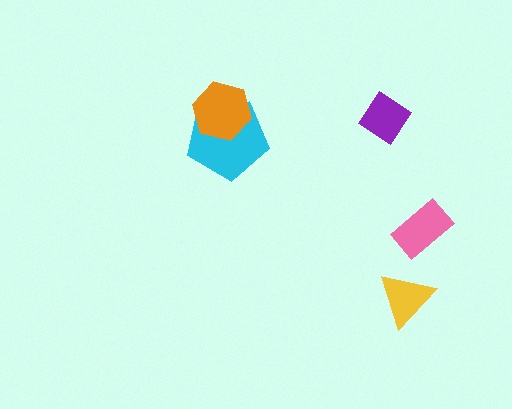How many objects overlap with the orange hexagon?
1 object overlaps with the orange hexagon.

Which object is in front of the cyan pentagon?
The orange hexagon is in front of the cyan pentagon.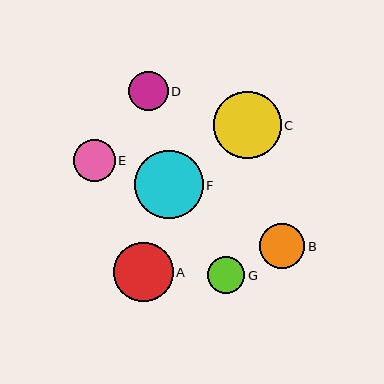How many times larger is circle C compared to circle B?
Circle C is approximately 1.5 times the size of circle B.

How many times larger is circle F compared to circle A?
Circle F is approximately 1.1 times the size of circle A.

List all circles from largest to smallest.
From largest to smallest: F, C, A, B, E, D, G.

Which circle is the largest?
Circle F is the largest with a size of approximately 68 pixels.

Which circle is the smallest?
Circle G is the smallest with a size of approximately 37 pixels.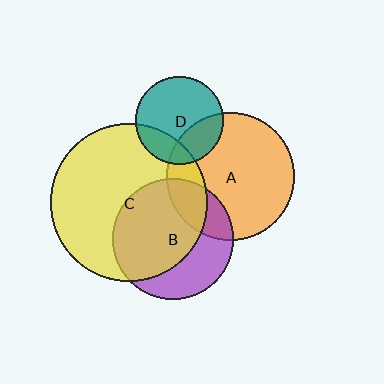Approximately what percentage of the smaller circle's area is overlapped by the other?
Approximately 65%.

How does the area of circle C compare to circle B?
Approximately 1.7 times.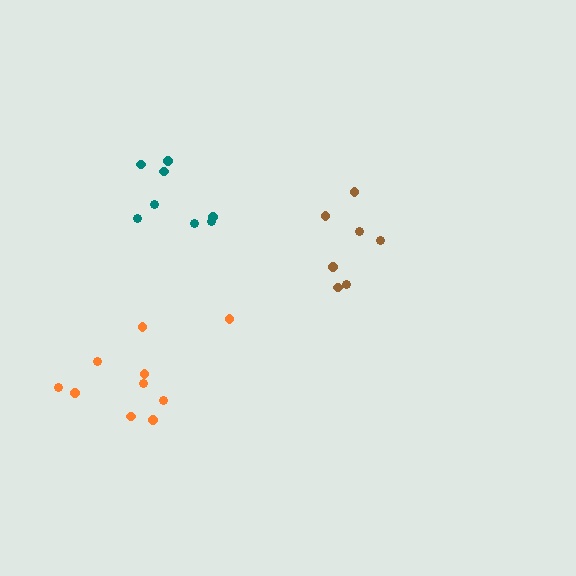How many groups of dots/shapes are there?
There are 3 groups.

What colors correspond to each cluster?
The clusters are colored: brown, orange, teal.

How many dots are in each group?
Group 1: 7 dots, Group 2: 10 dots, Group 3: 8 dots (25 total).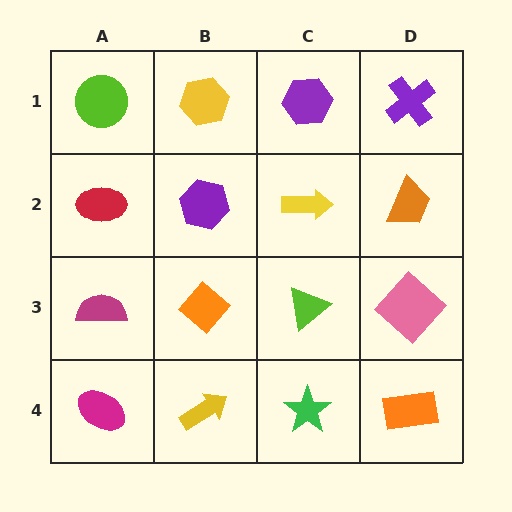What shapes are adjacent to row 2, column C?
A purple hexagon (row 1, column C), a lime triangle (row 3, column C), a purple hexagon (row 2, column B), an orange trapezoid (row 2, column D).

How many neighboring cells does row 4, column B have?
3.